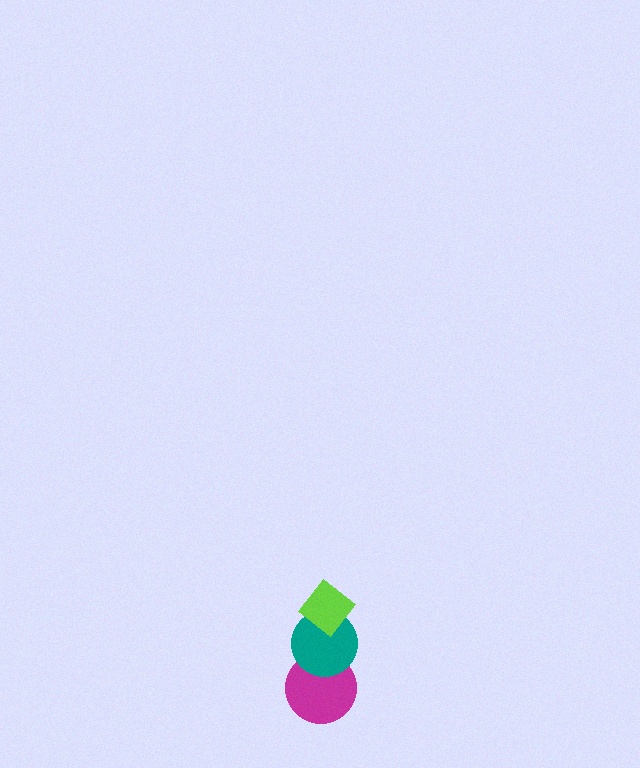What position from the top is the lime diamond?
The lime diamond is 1st from the top.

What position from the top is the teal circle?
The teal circle is 2nd from the top.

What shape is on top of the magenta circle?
The teal circle is on top of the magenta circle.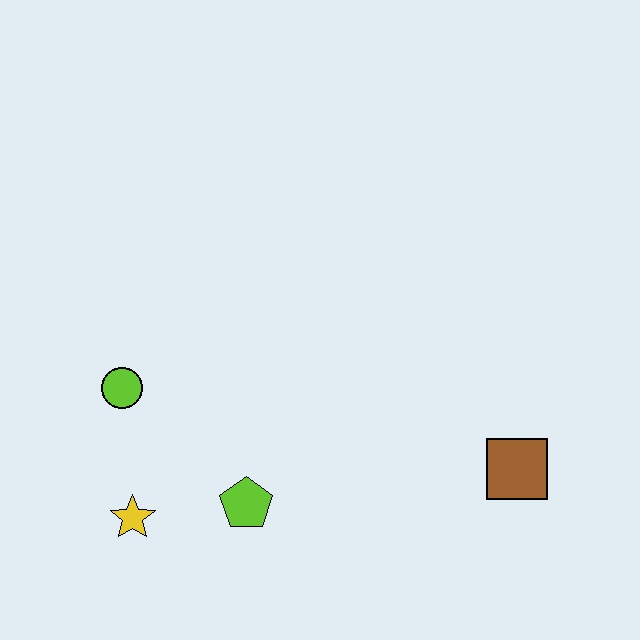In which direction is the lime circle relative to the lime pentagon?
The lime circle is to the left of the lime pentagon.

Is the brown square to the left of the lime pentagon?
No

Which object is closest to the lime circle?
The yellow star is closest to the lime circle.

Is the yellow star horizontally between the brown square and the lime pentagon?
No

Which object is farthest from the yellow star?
The brown square is farthest from the yellow star.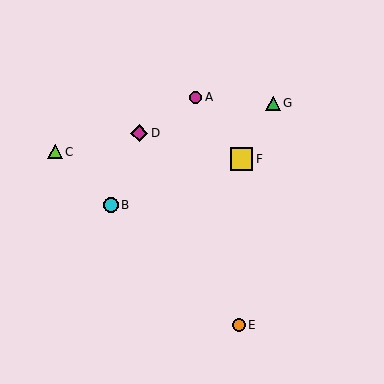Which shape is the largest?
The yellow square (labeled F) is the largest.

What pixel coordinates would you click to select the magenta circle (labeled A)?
Click at (196, 97) to select the magenta circle A.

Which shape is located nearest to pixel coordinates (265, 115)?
The green triangle (labeled G) at (273, 103) is nearest to that location.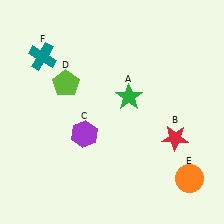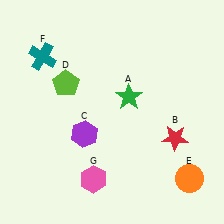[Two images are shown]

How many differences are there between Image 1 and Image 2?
There is 1 difference between the two images.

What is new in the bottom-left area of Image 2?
A pink hexagon (G) was added in the bottom-left area of Image 2.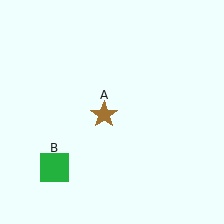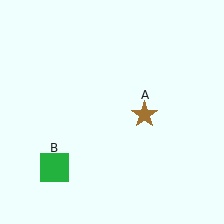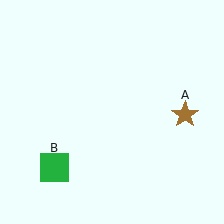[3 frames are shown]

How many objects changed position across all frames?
1 object changed position: brown star (object A).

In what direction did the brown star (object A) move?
The brown star (object A) moved right.